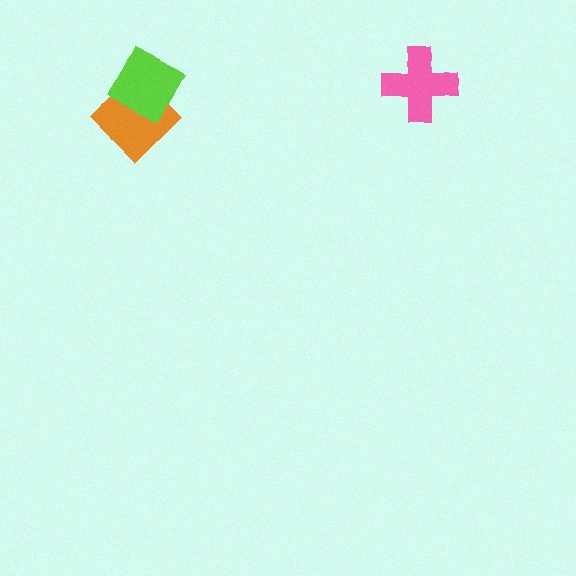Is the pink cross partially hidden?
No, no other shape covers it.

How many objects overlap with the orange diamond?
1 object overlaps with the orange diamond.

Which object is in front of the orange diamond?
The lime square is in front of the orange diamond.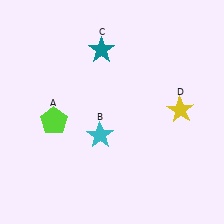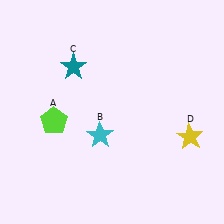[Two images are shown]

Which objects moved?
The objects that moved are: the teal star (C), the yellow star (D).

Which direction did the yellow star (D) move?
The yellow star (D) moved down.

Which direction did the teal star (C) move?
The teal star (C) moved left.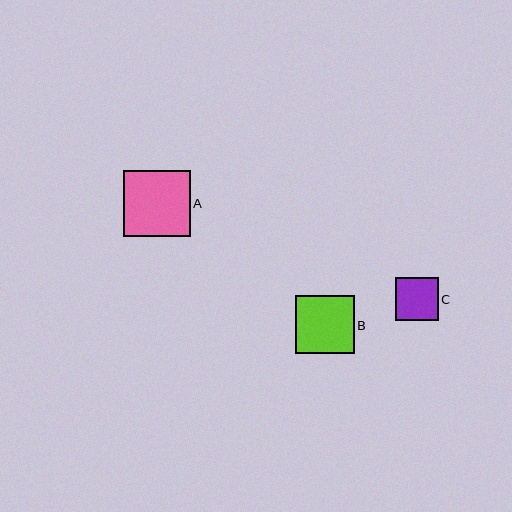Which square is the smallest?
Square C is the smallest with a size of approximately 43 pixels.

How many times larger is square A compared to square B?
Square A is approximately 1.1 times the size of square B.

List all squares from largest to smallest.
From largest to smallest: A, B, C.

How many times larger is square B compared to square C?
Square B is approximately 1.4 times the size of square C.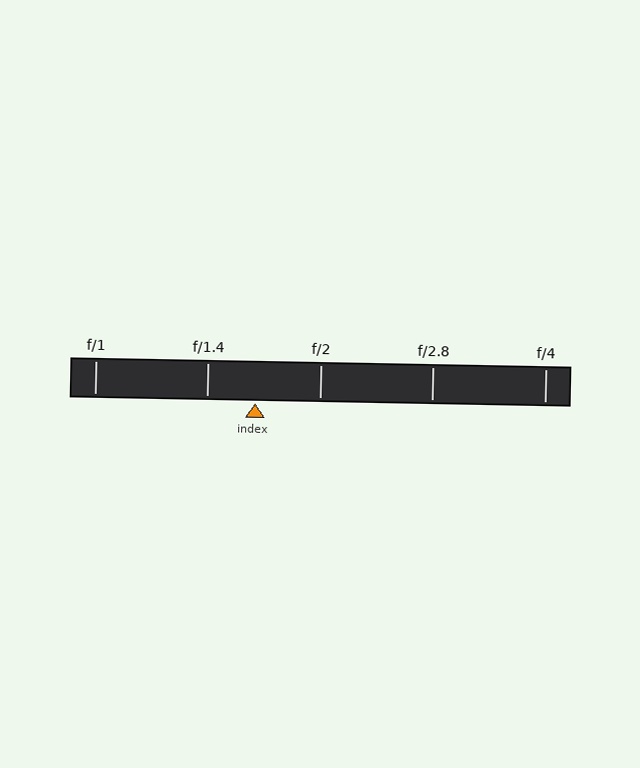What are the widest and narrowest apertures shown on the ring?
The widest aperture shown is f/1 and the narrowest is f/4.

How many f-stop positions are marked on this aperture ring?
There are 5 f-stop positions marked.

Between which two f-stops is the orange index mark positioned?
The index mark is between f/1.4 and f/2.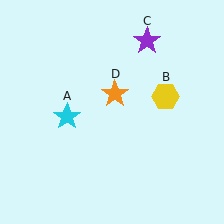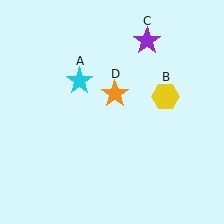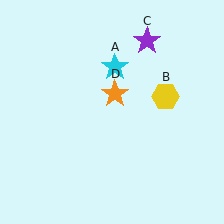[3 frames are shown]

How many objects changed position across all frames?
1 object changed position: cyan star (object A).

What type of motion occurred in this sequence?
The cyan star (object A) rotated clockwise around the center of the scene.